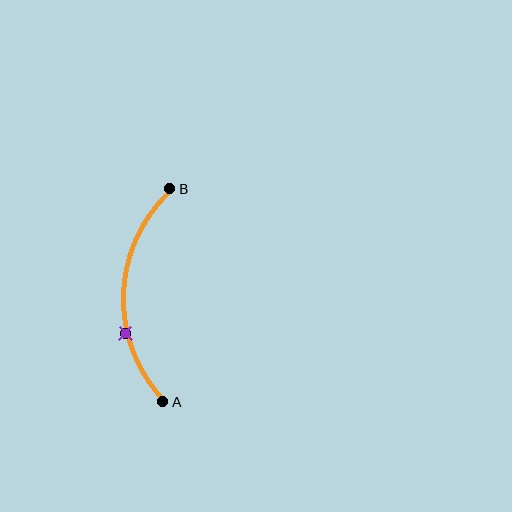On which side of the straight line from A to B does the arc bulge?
The arc bulges to the left of the straight line connecting A and B.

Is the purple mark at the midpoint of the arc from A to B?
No. The purple mark lies on the arc but is closer to endpoint A. The arc midpoint would be at the point on the curve equidistant along the arc from both A and B.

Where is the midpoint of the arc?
The arc midpoint is the point on the curve farthest from the straight line joining A and B. It sits to the left of that line.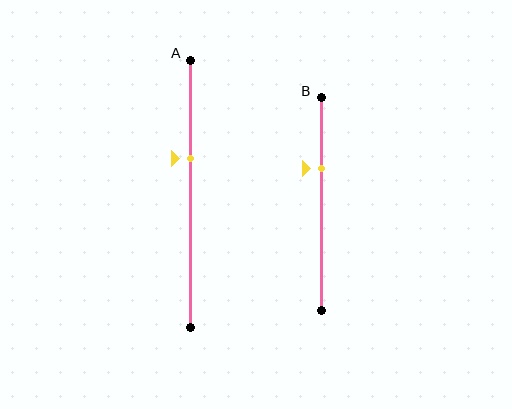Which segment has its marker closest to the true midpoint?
Segment A has its marker closest to the true midpoint.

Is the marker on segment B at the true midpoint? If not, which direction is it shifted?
No, the marker on segment B is shifted upward by about 17% of the segment length.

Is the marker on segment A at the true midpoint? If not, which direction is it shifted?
No, the marker on segment A is shifted upward by about 13% of the segment length.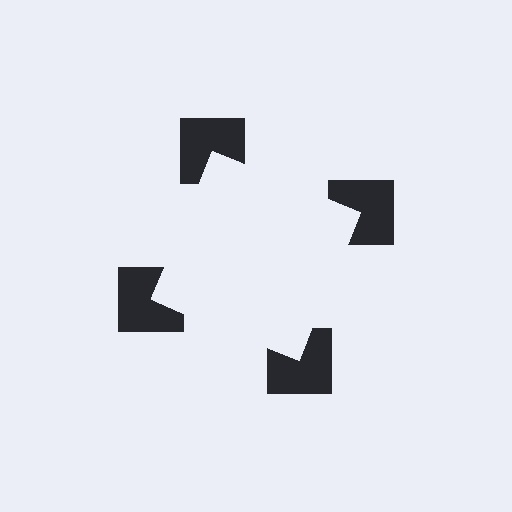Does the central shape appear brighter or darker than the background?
It typically appears slightly brighter than the background, even though no actual brightness change is drawn.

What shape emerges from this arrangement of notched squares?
An illusory square — its edges are inferred from the aligned wedge cuts in the notched squares, not physically drawn.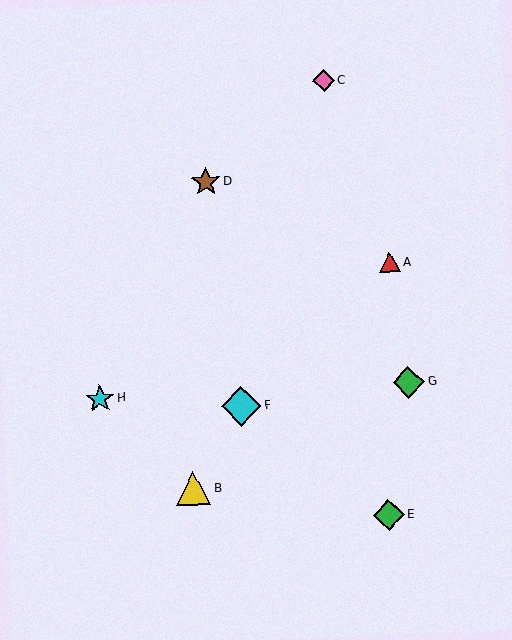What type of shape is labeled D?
Shape D is a brown star.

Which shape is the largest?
The cyan diamond (labeled F) is the largest.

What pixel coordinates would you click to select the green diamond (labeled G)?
Click at (409, 382) to select the green diamond G.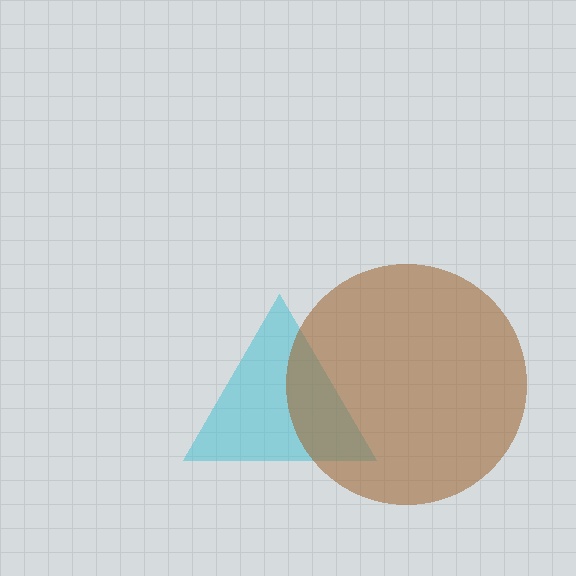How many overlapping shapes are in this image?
There are 2 overlapping shapes in the image.